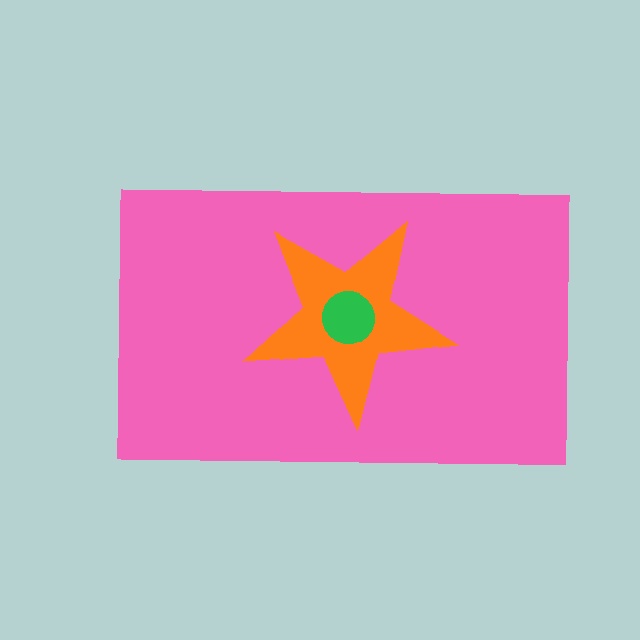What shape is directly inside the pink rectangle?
The orange star.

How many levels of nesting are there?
3.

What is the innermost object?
The green circle.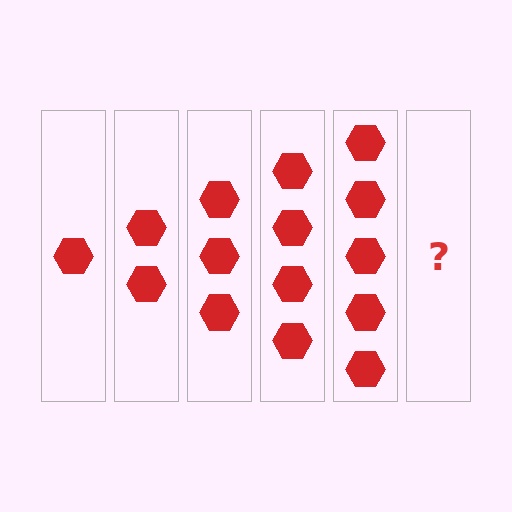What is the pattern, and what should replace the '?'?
The pattern is that each step adds one more hexagon. The '?' should be 6 hexagons.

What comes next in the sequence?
The next element should be 6 hexagons.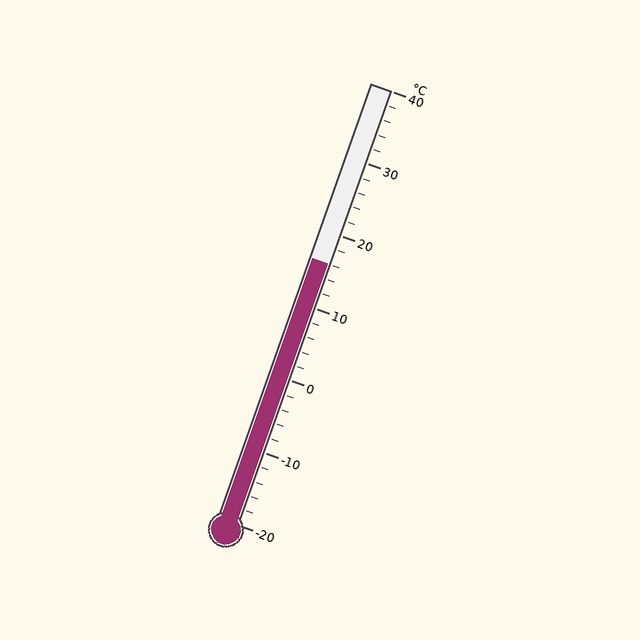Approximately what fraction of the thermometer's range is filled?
The thermometer is filled to approximately 60% of its range.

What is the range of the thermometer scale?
The thermometer scale ranges from -20°C to 40°C.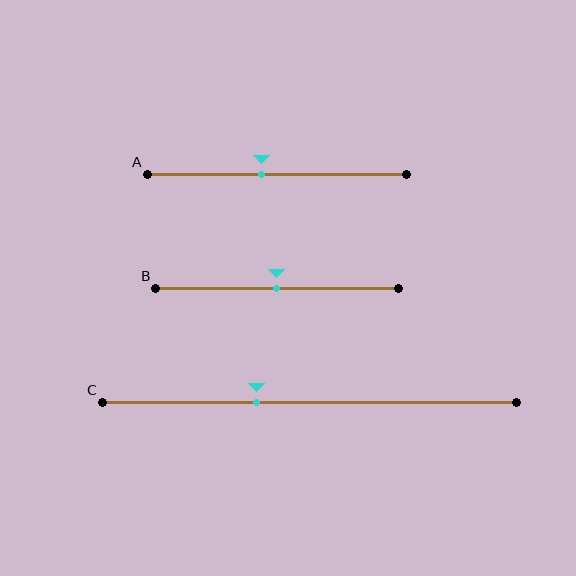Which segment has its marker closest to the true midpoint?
Segment B has its marker closest to the true midpoint.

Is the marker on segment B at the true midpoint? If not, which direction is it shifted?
Yes, the marker on segment B is at the true midpoint.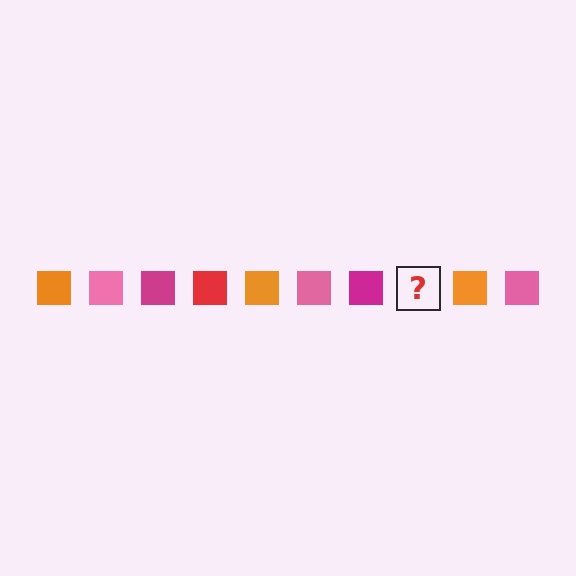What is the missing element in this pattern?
The missing element is a red square.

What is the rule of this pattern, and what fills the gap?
The rule is that the pattern cycles through orange, pink, magenta, red squares. The gap should be filled with a red square.